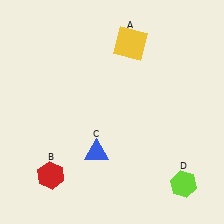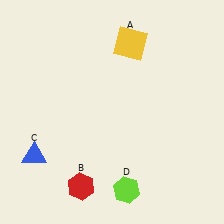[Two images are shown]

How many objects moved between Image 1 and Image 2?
3 objects moved between the two images.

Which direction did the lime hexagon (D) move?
The lime hexagon (D) moved left.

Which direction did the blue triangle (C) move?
The blue triangle (C) moved left.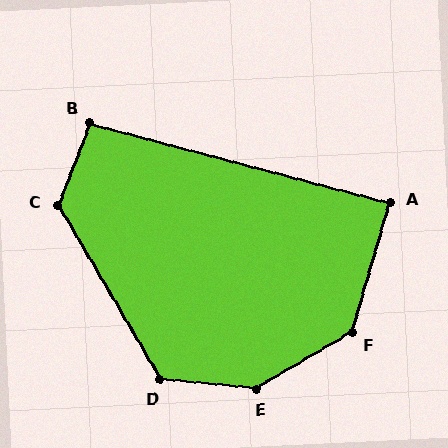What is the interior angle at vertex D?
Approximately 126 degrees (obtuse).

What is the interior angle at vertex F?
Approximately 137 degrees (obtuse).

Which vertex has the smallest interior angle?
A, at approximately 89 degrees.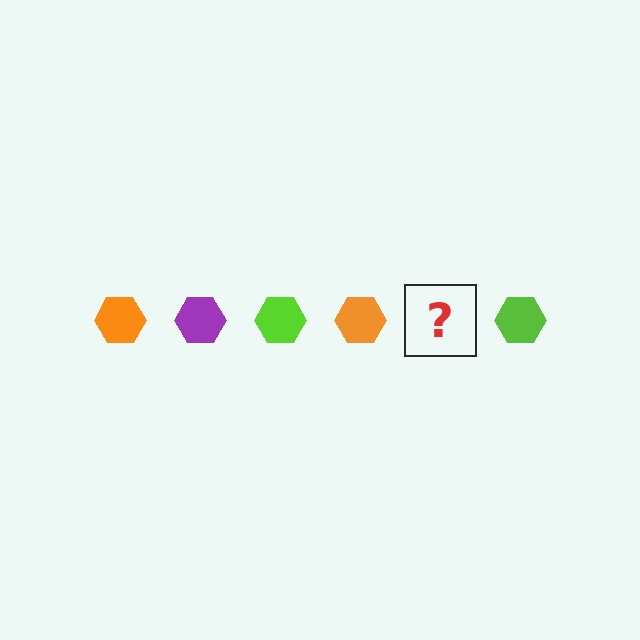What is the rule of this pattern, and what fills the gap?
The rule is that the pattern cycles through orange, purple, lime hexagons. The gap should be filled with a purple hexagon.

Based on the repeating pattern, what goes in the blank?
The blank should be a purple hexagon.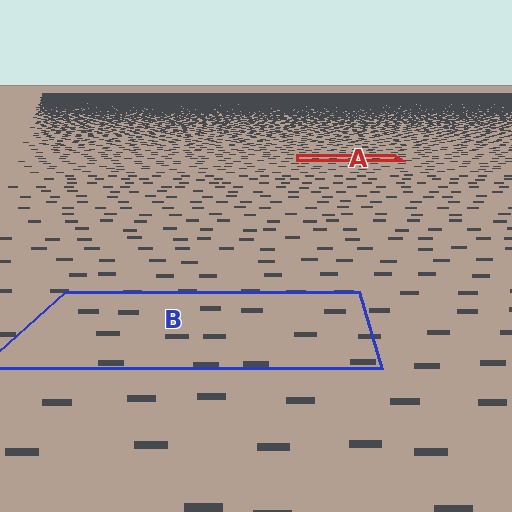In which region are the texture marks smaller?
The texture marks are smaller in region A, because it is farther away.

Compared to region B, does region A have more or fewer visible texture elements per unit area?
Region A has more texture elements per unit area — they are packed more densely because it is farther away.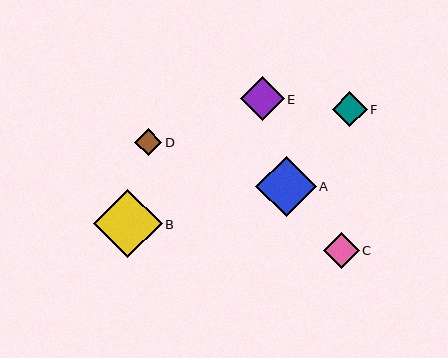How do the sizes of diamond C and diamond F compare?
Diamond C and diamond F are approximately the same size.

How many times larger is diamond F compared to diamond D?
Diamond F is approximately 1.2 times the size of diamond D.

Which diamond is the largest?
Diamond B is the largest with a size of approximately 68 pixels.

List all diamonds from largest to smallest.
From largest to smallest: B, A, E, C, F, D.